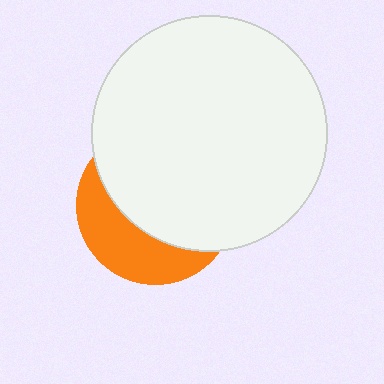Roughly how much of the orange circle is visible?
A small part of it is visible (roughly 35%).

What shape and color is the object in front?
The object in front is a white circle.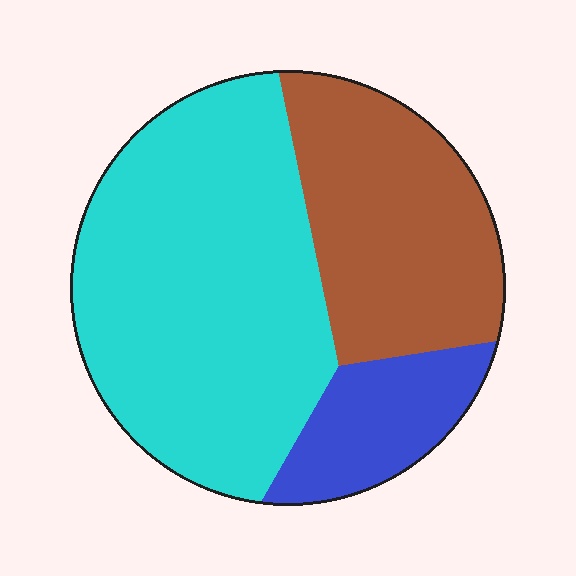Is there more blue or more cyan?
Cyan.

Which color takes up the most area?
Cyan, at roughly 55%.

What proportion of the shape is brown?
Brown covers 31% of the shape.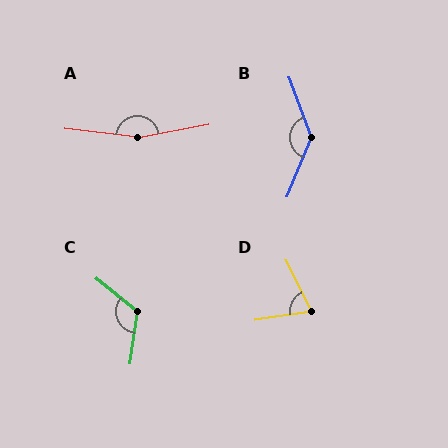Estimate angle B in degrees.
Approximately 137 degrees.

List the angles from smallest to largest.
D (72°), C (121°), B (137°), A (162°).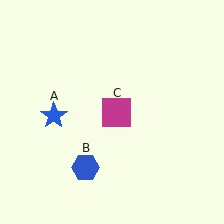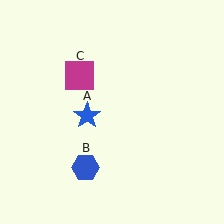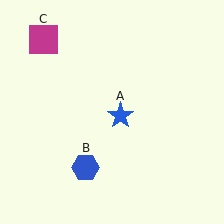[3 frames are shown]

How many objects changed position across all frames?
2 objects changed position: blue star (object A), magenta square (object C).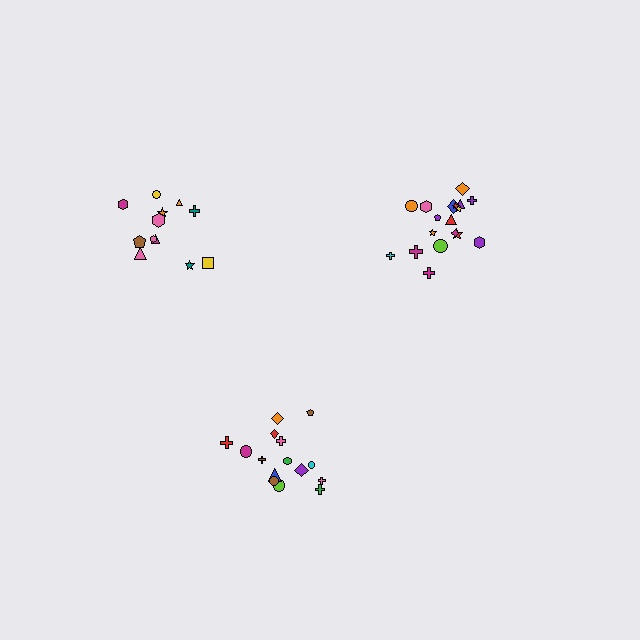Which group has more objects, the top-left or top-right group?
The top-right group.